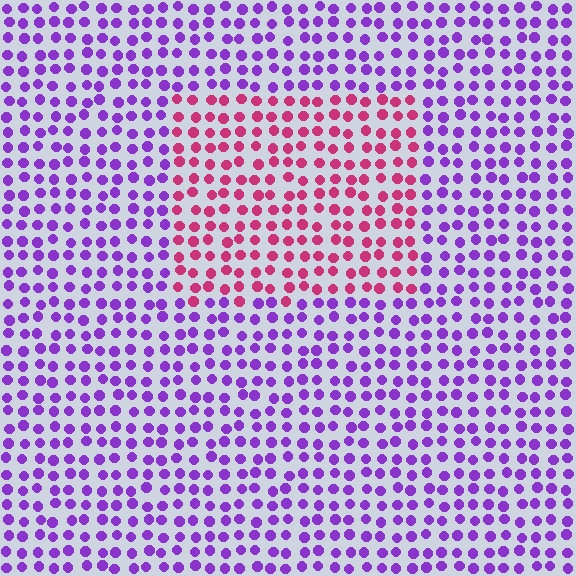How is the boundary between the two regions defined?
The boundary is defined purely by a slight shift in hue (about 57 degrees). Spacing, size, and orientation are identical on both sides.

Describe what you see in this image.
The image is filled with small purple elements in a uniform arrangement. A rectangle-shaped region is visible where the elements are tinted to a slightly different hue, forming a subtle color boundary.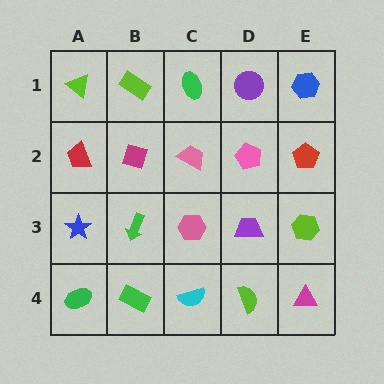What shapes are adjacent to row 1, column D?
A pink pentagon (row 2, column D), a green ellipse (row 1, column C), a blue hexagon (row 1, column E).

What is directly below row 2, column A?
A blue star.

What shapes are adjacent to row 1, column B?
A magenta diamond (row 2, column B), a lime triangle (row 1, column A), a green ellipse (row 1, column C).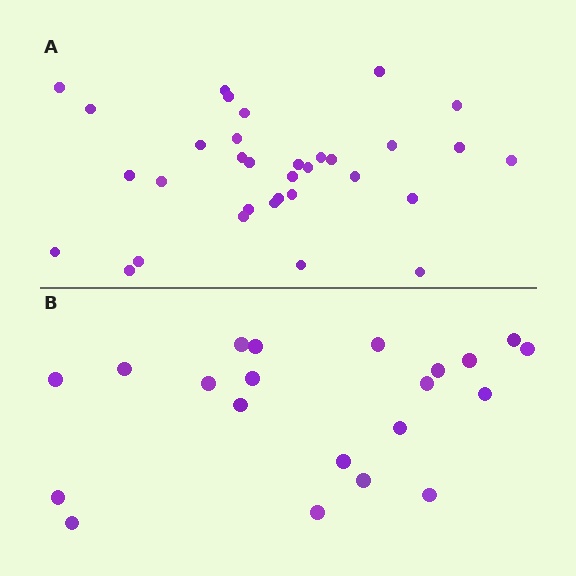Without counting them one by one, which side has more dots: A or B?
Region A (the top region) has more dots.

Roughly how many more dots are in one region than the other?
Region A has roughly 12 or so more dots than region B.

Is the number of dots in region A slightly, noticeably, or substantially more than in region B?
Region A has substantially more. The ratio is roughly 1.6 to 1.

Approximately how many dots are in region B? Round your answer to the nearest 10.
About 20 dots. (The exact count is 21, which rounds to 20.)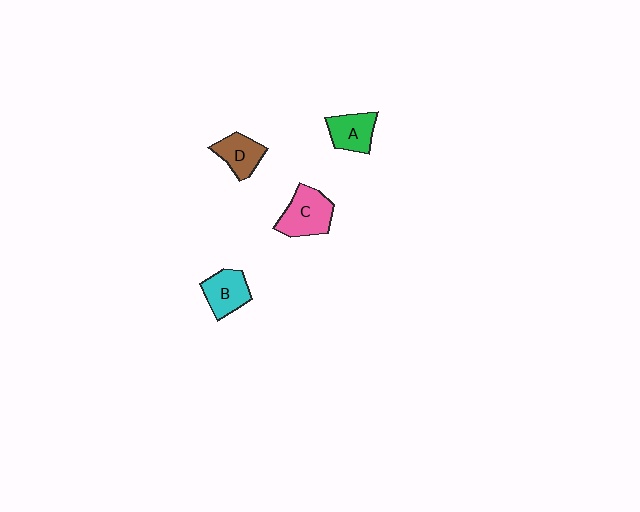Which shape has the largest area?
Shape C (pink).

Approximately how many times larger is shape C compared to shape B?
Approximately 1.2 times.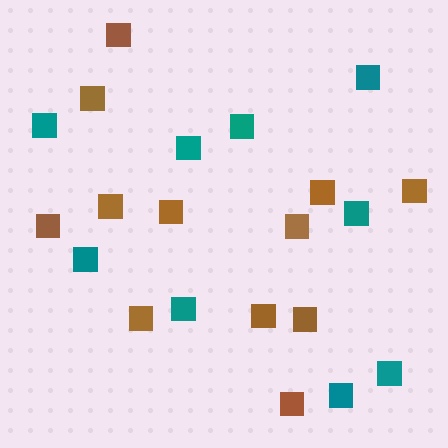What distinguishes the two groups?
There are 2 groups: one group of brown squares (12) and one group of teal squares (9).